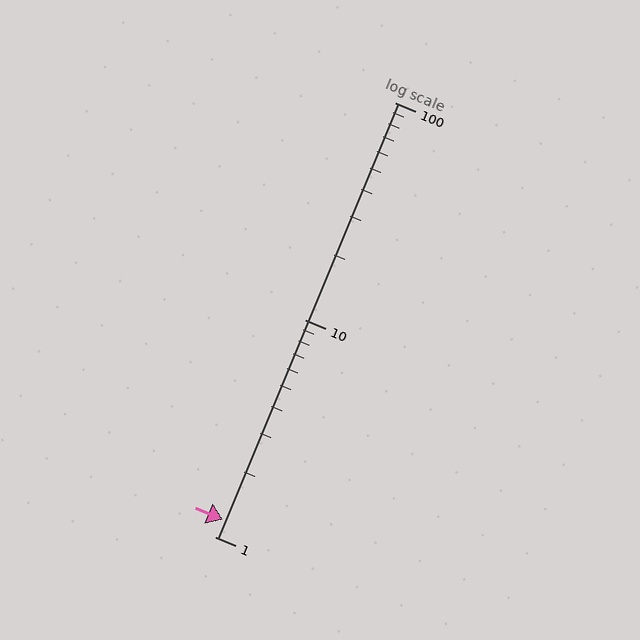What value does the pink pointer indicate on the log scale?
The pointer indicates approximately 1.2.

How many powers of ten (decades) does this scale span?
The scale spans 2 decades, from 1 to 100.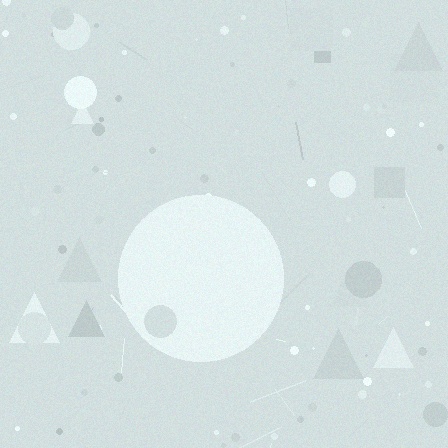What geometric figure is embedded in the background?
A circle is embedded in the background.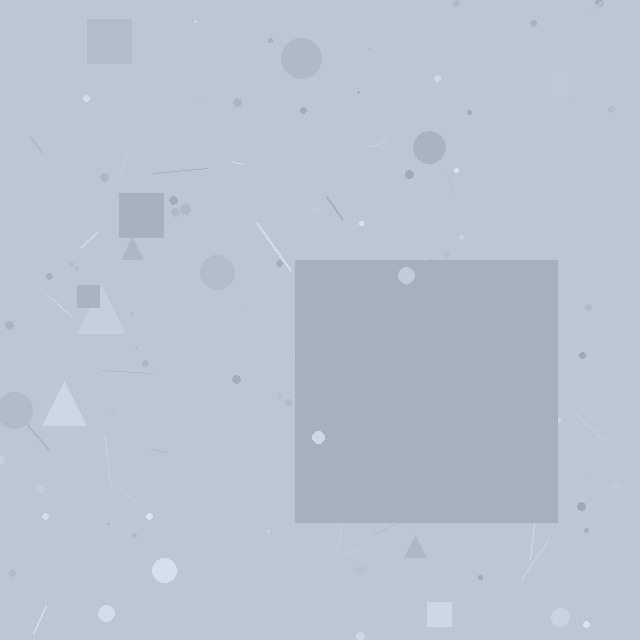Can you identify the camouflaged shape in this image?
The camouflaged shape is a square.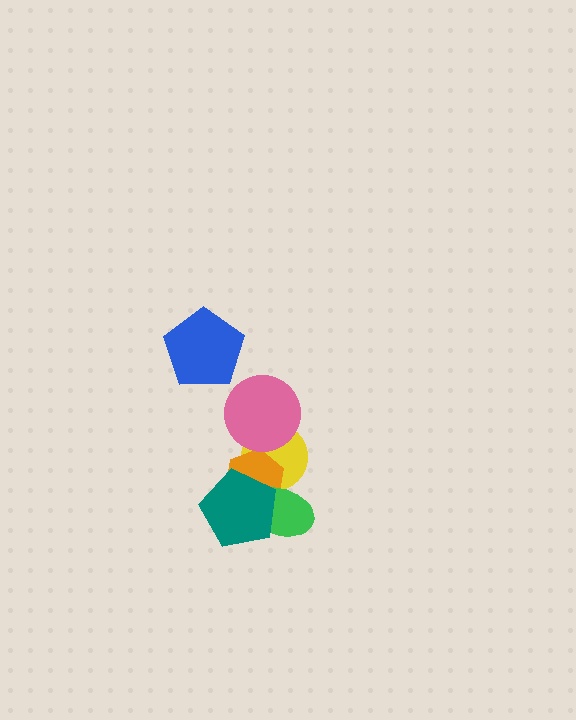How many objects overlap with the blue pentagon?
0 objects overlap with the blue pentagon.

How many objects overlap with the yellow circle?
4 objects overlap with the yellow circle.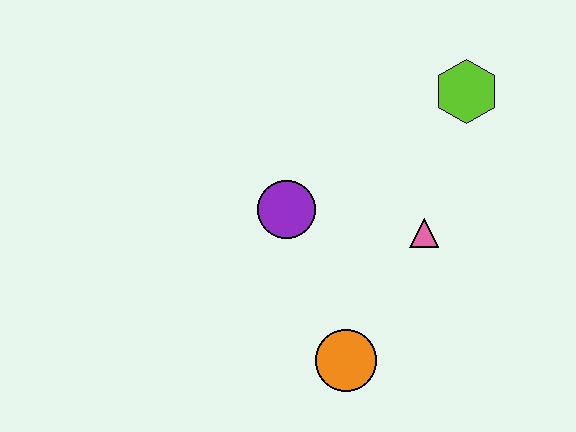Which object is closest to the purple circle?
The pink triangle is closest to the purple circle.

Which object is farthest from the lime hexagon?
The orange circle is farthest from the lime hexagon.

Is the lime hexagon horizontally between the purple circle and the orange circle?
No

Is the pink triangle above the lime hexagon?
No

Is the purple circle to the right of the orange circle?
No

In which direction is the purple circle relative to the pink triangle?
The purple circle is to the left of the pink triangle.